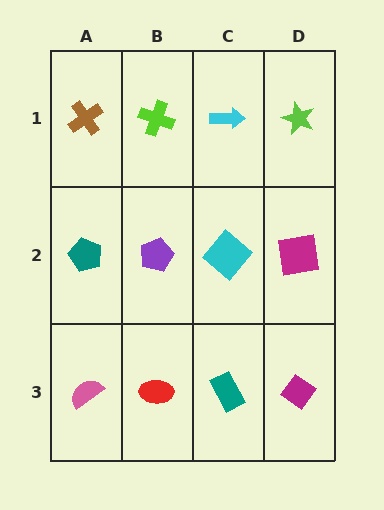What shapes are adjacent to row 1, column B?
A purple pentagon (row 2, column B), a brown cross (row 1, column A), a cyan arrow (row 1, column C).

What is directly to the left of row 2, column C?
A purple pentagon.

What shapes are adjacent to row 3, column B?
A purple pentagon (row 2, column B), a pink semicircle (row 3, column A), a teal rectangle (row 3, column C).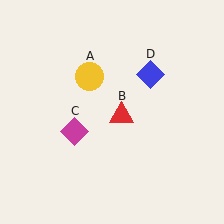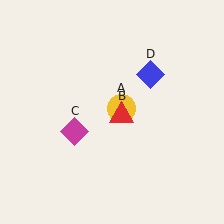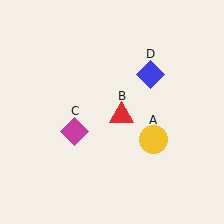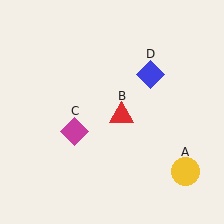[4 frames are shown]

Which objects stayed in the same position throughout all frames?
Red triangle (object B) and magenta diamond (object C) and blue diamond (object D) remained stationary.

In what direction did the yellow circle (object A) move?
The yellow circle (object A) moved down and to the right.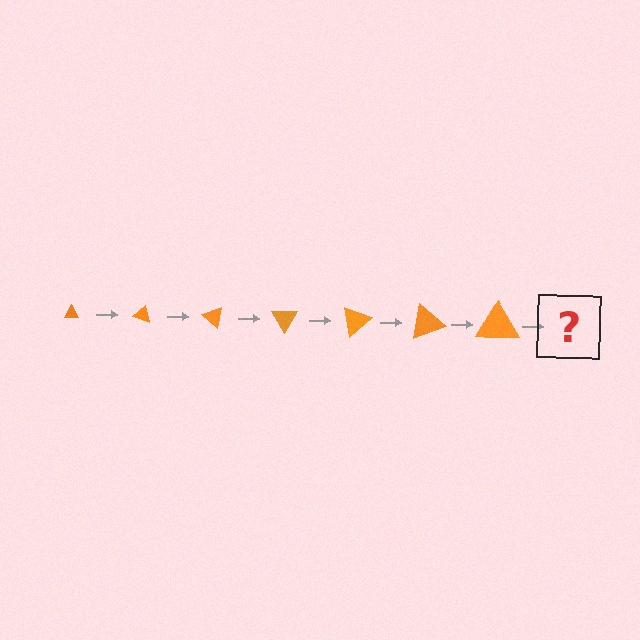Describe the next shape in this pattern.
It should be a triangle, larger than the previous one and rotated 140 degrees from the start.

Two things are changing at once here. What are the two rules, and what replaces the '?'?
The two rules are that the triangle grows larger each step and it rotates 20 degrees each step. The '?' should be a triangle, larger than the previous one and rotated 140 degrees from the start.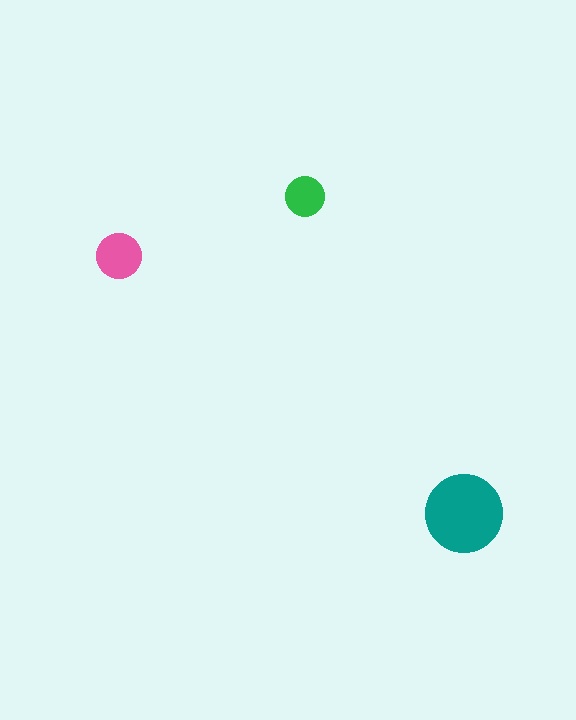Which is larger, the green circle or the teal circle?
The teal one.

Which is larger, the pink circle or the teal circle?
The teal one.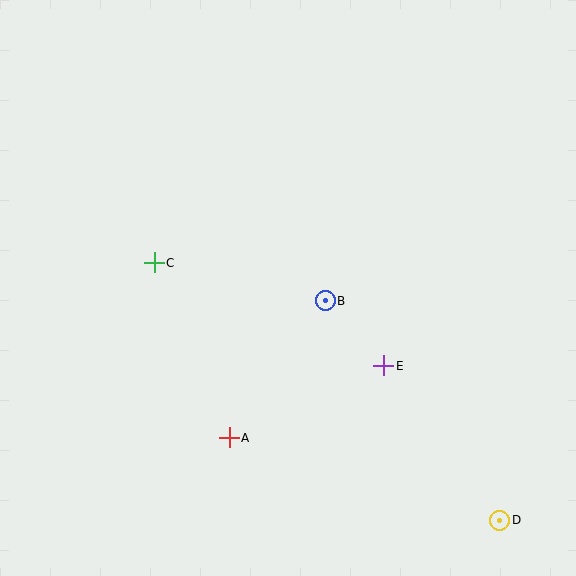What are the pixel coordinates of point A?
Point A is at (229, 438).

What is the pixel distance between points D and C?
The distance between D and C is 431 pixels.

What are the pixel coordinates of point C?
Point C is at (154, 263).